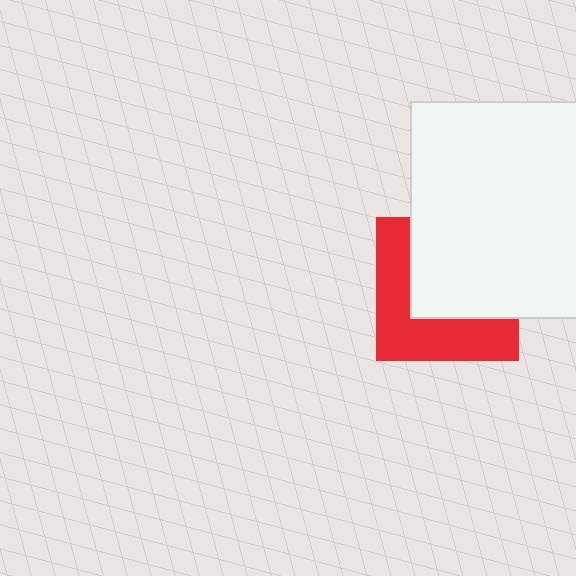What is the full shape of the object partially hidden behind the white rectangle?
The partially hidden object is a red square.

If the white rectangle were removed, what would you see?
You would see the complete red square.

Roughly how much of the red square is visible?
About half of it is visible (roughly 46%).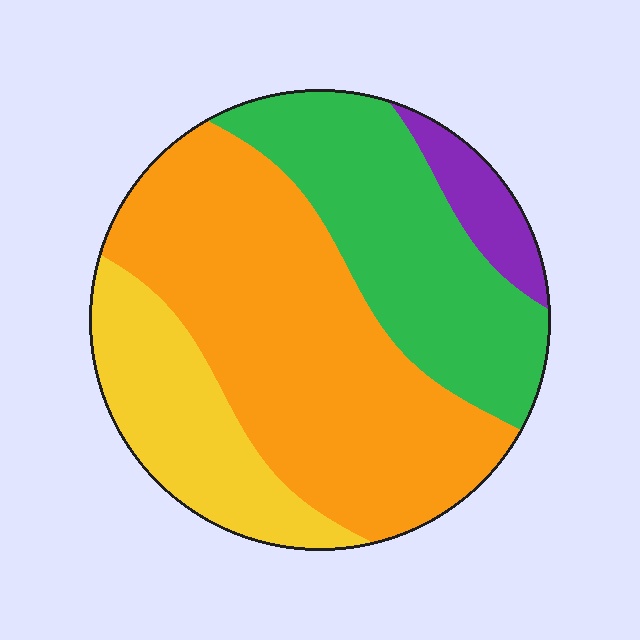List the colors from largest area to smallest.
From largest to smallest: orange, green, yellow, purple.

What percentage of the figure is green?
Green covers roughly 30% of the figure.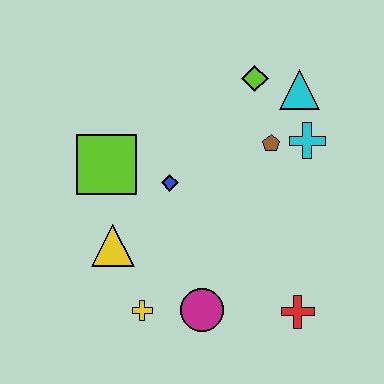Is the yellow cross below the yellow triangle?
Yes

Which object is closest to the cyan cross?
The brown pentagon is closest to the cyan cross.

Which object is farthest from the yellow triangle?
The cyan triangle is farthest from the yellow triangle.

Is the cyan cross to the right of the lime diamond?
Yes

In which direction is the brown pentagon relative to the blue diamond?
The brown pentagon is to the right of the blue diamond.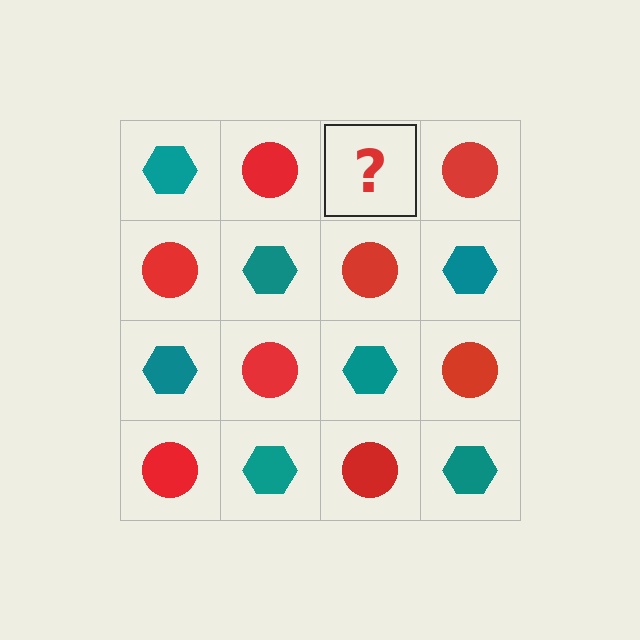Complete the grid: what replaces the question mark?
The question mark should be replaced with a teal hexagon.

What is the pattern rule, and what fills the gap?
The rule is that it alternates teal hexagon and red circle in a checkerboard pattern. The gap should be filled with a teal hexagon.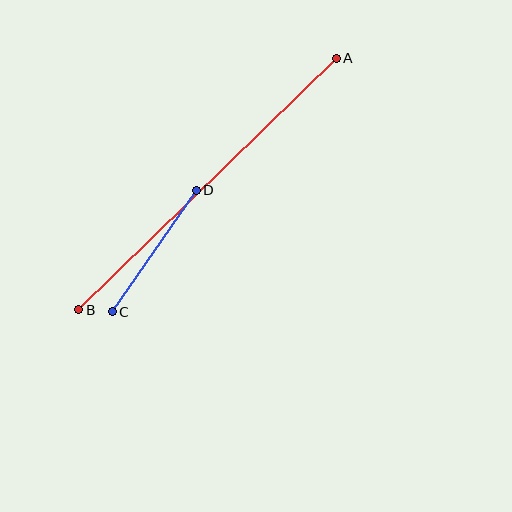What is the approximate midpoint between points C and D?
The midpoint is at approximately (154, 251) pixels.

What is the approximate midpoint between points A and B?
The midpoint is at approximately (208, 184) pixels.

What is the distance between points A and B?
The distance is approximately 360 pixels.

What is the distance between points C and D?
The distance is approximately 148 pixels.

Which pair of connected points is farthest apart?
Points A and B are farthest apart.